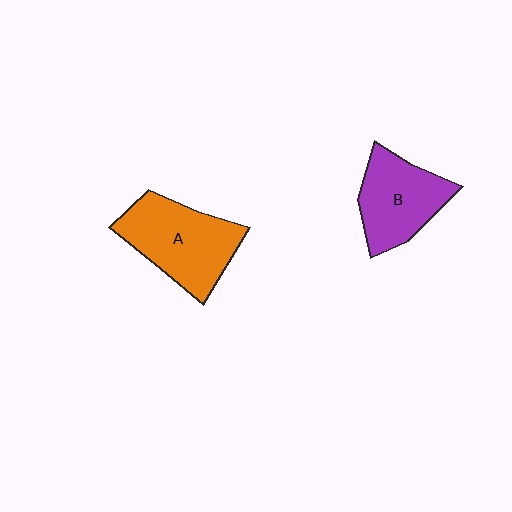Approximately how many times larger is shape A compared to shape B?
Approximately 1.2 times.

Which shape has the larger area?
Shape A (orange).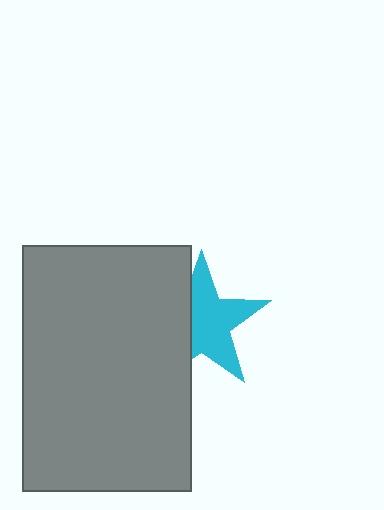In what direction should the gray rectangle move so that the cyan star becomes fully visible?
The gray rectangle should move left. That is the shortest direction to clear the overlap and leave the cyan star fully visible.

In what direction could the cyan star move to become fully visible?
The cyan star could move right. That would shift it out from behind the gray rectangle entirely.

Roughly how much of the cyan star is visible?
About half of it is visible (roughly 64%).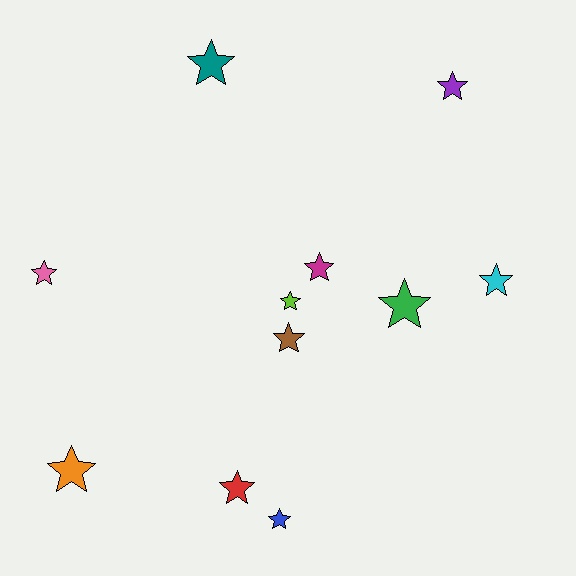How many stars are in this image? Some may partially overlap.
There are 11 stars.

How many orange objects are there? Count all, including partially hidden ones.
There is 1 orange object.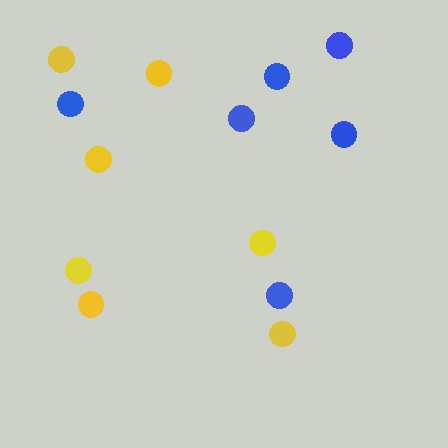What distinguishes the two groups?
There are 2 groups: one group of blue circles (6) and one group of yellow circles (7).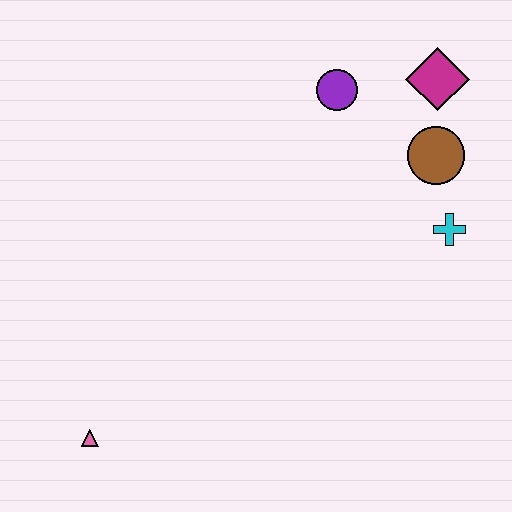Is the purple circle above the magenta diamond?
No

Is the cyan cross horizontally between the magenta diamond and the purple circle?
No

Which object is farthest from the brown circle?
The pink triangle is farthest from the brown circle.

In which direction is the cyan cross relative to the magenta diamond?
The cyan cross is below the magenta diamond.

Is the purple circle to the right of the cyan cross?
No